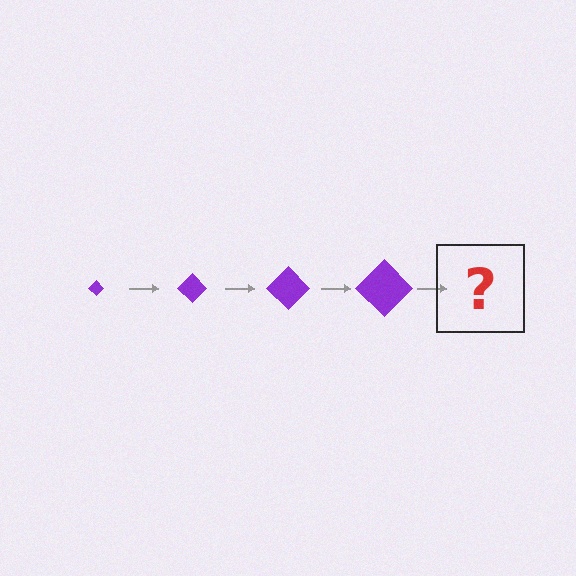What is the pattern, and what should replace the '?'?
The pattern is that the diamond gets progressively larger each step. The '?' should be a purple diamond, larger than the previous one.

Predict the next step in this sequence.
The next step is a purple diamond, larger than the previous one.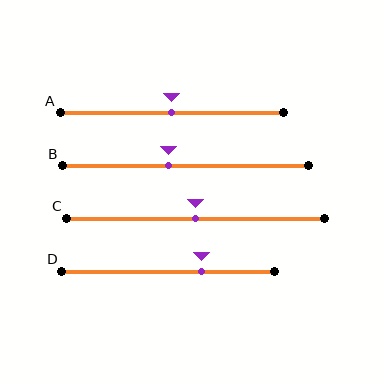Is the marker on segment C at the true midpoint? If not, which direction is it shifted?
Yes, the marker on segment C is at the true midpoint.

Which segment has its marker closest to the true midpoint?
Segment A has its marker closest to the true midpoint.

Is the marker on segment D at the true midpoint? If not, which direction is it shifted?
No, the marker on segment D is shifted to the right by about 16% of the segment length.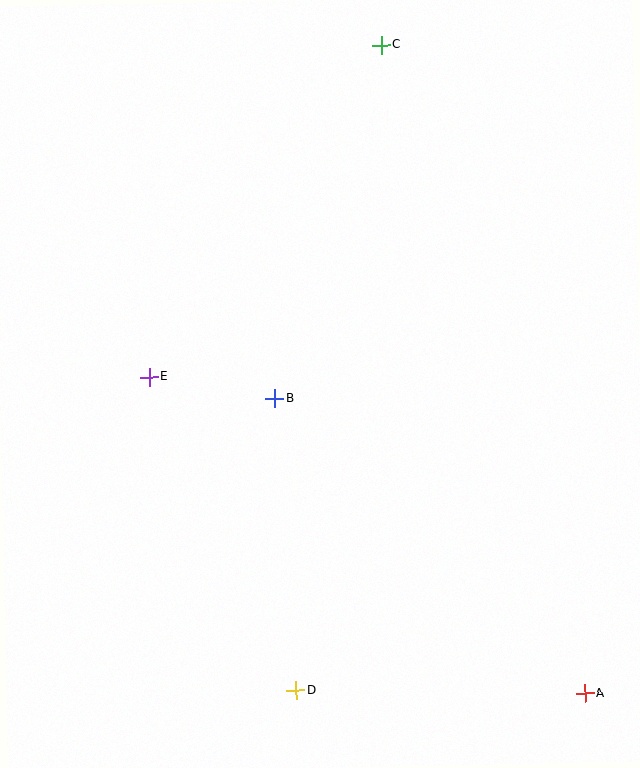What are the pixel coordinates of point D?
Point D is at (296, 690).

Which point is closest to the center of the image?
Point B at (275, 398) is closest to the center.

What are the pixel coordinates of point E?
Point E is at (149, 377).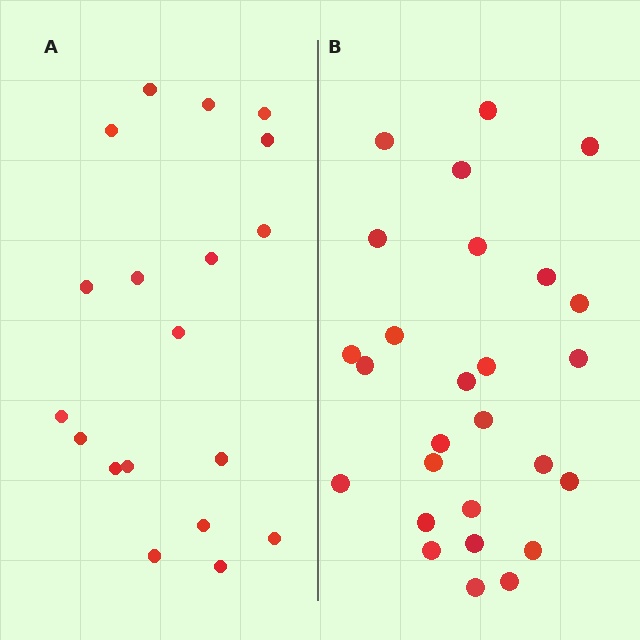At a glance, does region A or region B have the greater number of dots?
Region B (the right region) has more dots.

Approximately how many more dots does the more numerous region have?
Region B has roughly 8 or so more dots than region A.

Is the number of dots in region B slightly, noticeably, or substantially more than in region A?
Region B has noticeably more, but not dramatically so. The ratio is roughly 1.4 to 1.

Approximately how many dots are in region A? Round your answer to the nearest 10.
About 20 dots. (The exact count is 19, which rounds to 20.)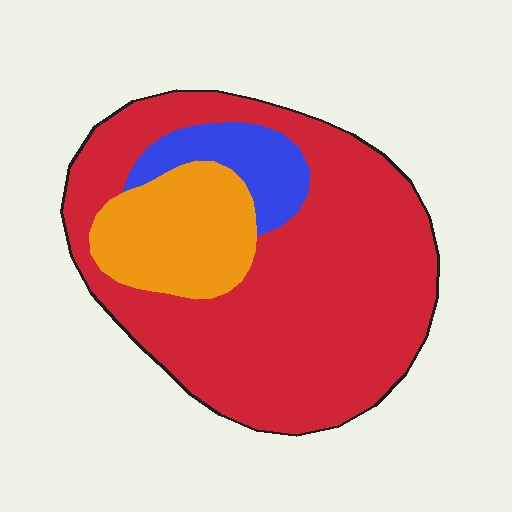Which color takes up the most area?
Red, at roughly 70%.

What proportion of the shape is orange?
Orange covers around 20% of the shape.